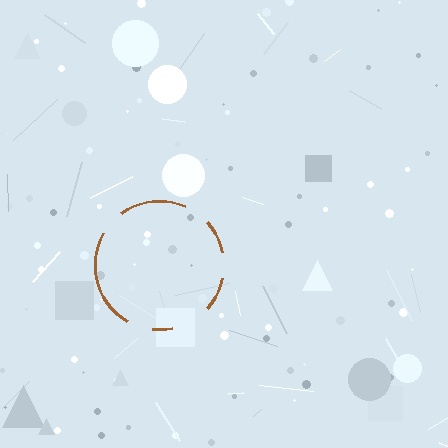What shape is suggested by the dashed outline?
The dashed outline suggests a circle.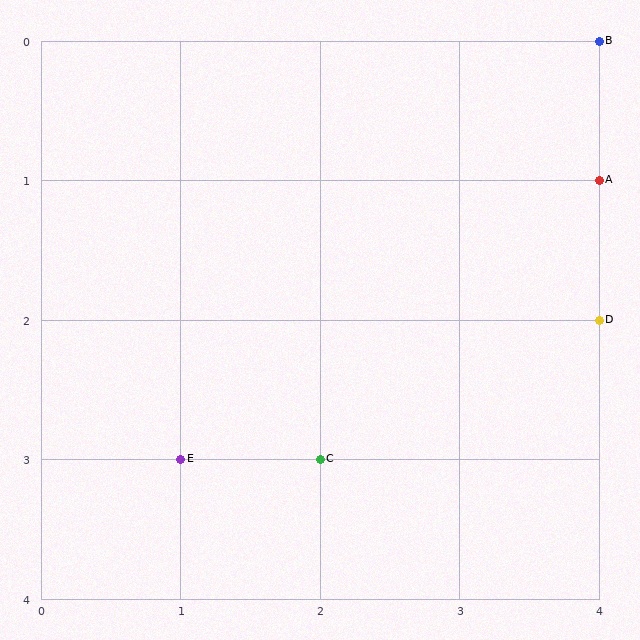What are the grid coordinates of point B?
Point B is at grid coordinates (4, 0).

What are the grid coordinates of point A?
Point A is at grid coordinates (4, 1).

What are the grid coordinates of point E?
Point E is at grid coordinates (1, 3).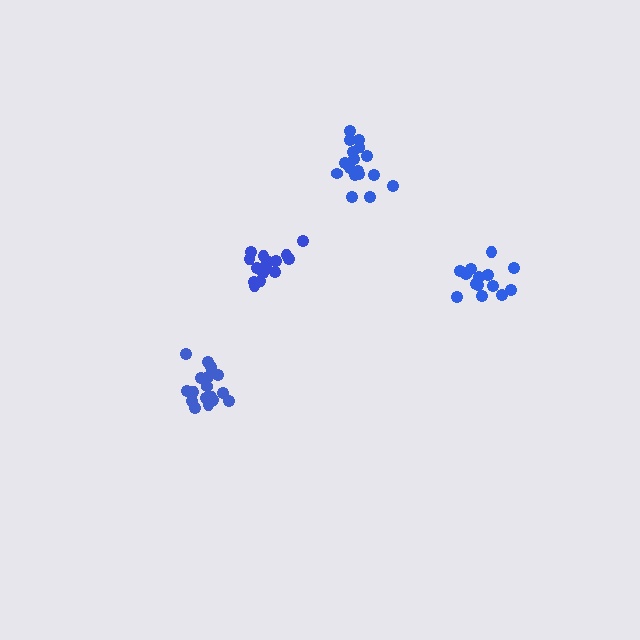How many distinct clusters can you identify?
There are 4 distinct clusters.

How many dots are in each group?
Group 1: 17 dots, Group 2: 19 dots, Group 3: 17 dots, Group 4: 14 dots (67 total).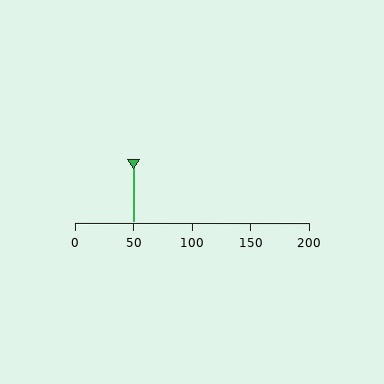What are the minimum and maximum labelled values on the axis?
The axis runs from 0 to 200.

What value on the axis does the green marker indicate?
The marker indicates approximately 50.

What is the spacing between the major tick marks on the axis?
The major ticks are spaced 50 apart.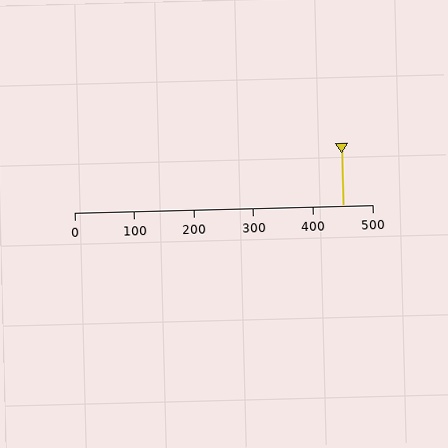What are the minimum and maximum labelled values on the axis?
The axis runs from 0 to 500.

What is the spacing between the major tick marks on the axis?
The major ticks are spaced 100 apart.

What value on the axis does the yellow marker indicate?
The marker indicates approximately 450.